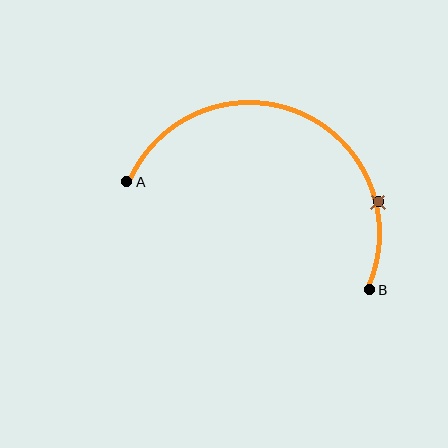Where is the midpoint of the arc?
The arc midpoint is the point on the curve farthest from the straight line joining A and B. It sits above that line.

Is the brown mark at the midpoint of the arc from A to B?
No. The brown mark lies on the arc but is closer to endpoint B. The arc midpoint would be at the point on the curve equidistant along the arc from both A and B.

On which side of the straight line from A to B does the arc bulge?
The arc bulges above the straight line connecting A and B.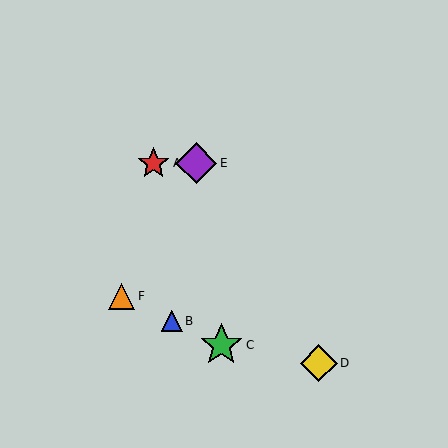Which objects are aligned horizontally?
Objects A, E are aligned horizontally.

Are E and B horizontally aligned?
No, E is at y≈163 and B is at y≈321.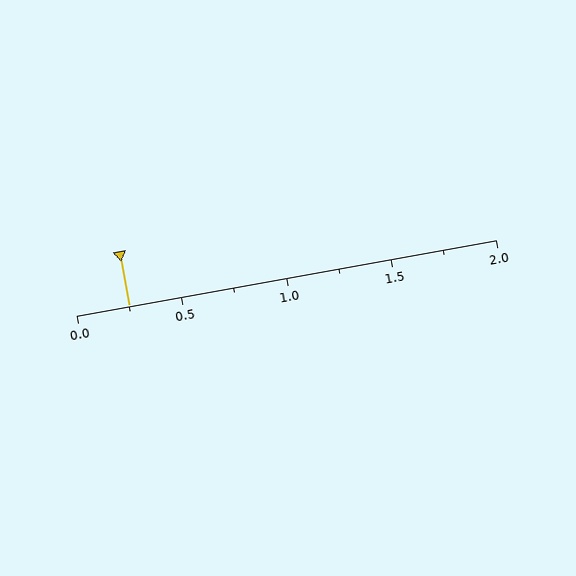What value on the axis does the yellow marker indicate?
The marker indicates approximately 0.25.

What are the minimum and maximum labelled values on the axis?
The axis runs from 0.0 to 2.0.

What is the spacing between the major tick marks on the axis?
The major ticks are spaced 0.5 apart.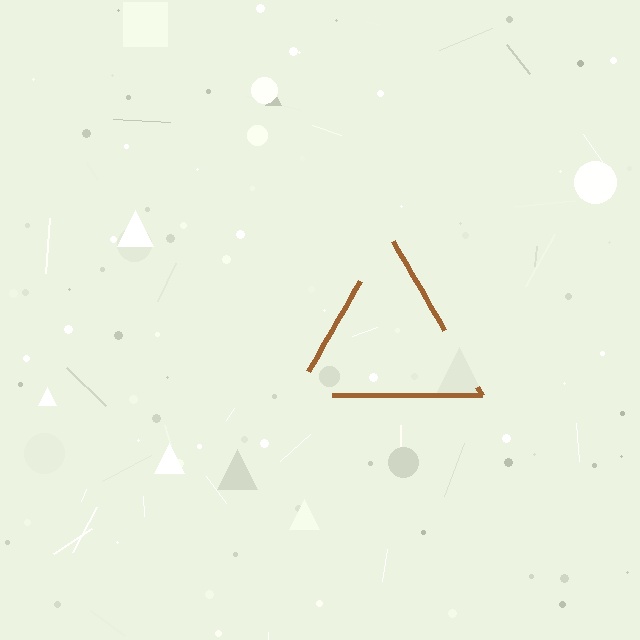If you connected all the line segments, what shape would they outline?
They would outline a triangle.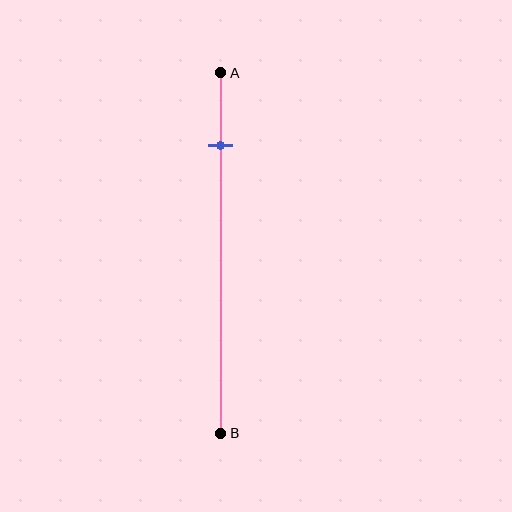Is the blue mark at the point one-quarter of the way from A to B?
No, the mark is at about 20% from A, not at the 25% one-quarter point.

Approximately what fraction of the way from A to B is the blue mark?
The blue mark is approximately 20% of the way from A to B.